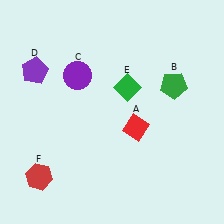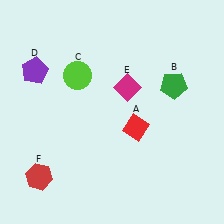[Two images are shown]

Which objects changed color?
C changed from purple to lime. E changed from green to magenta.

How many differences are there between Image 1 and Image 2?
There are 2 differences between the two images.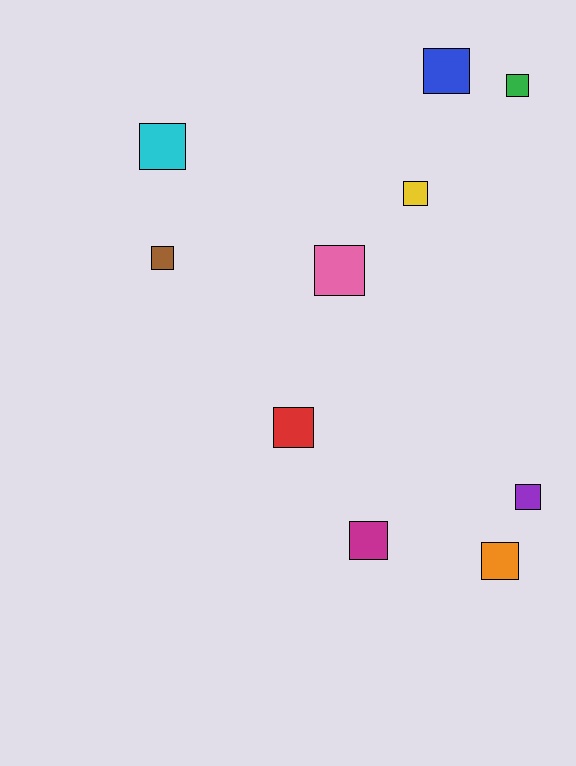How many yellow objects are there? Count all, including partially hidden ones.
There is 1 yellow object.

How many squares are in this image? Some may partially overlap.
There are 10 squares.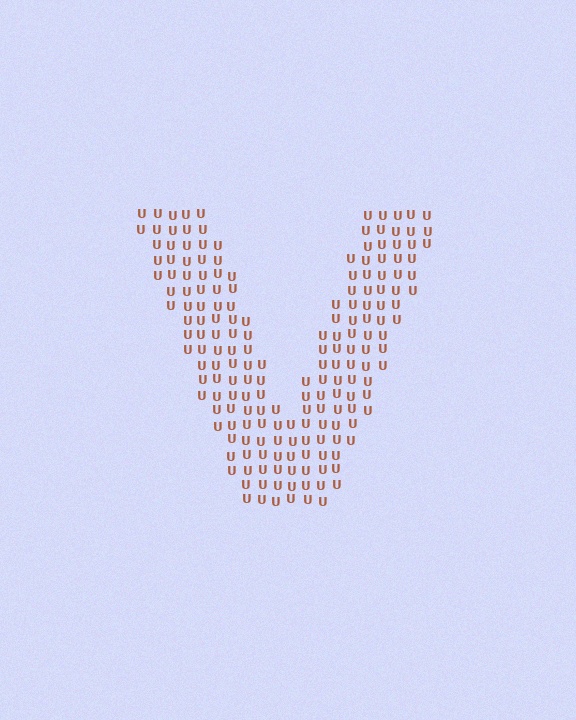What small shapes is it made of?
It is made of small letter U's.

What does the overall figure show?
The overall figure shows the letter V.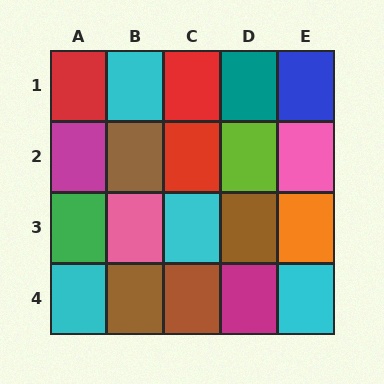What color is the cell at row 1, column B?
Cyan.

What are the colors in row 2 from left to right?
Magenta, brown, red, lime, pink.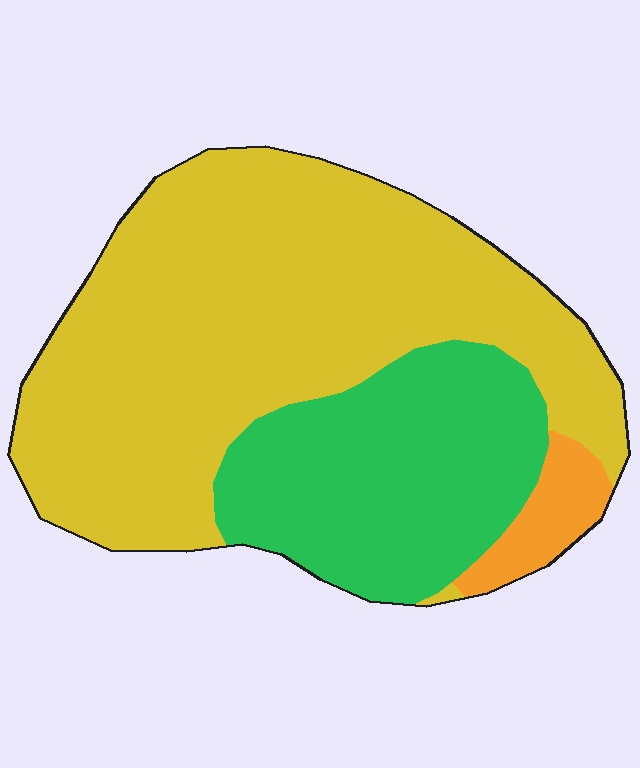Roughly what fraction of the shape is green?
Green takes up between a sixth and a third of the shape.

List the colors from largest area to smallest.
From largest to smallest: yellow, green, orange.